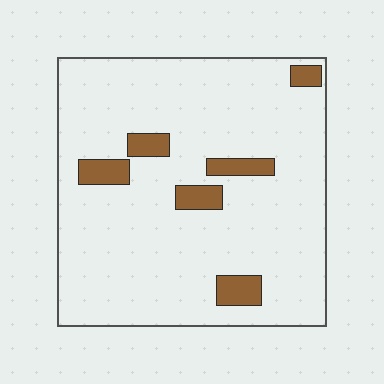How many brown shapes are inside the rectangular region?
6.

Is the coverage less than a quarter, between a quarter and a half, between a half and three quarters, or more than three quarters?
Less than a quarter.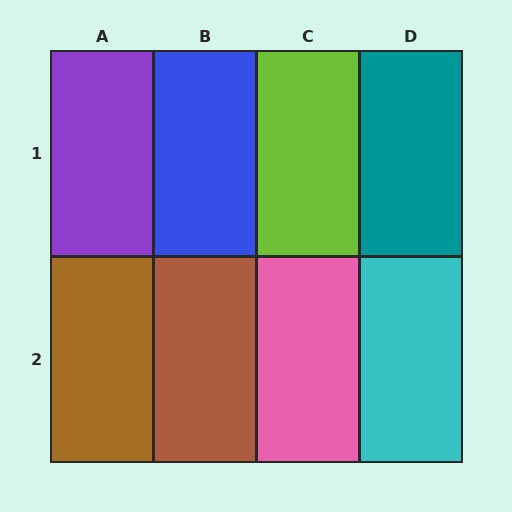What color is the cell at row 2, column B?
Brown.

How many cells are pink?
1 cell is pink.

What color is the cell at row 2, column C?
Pink.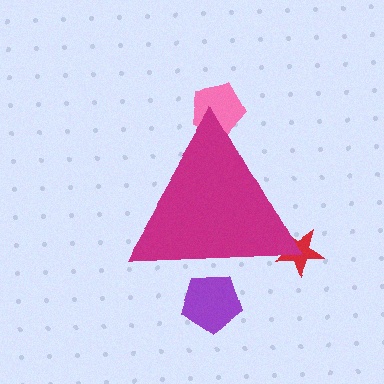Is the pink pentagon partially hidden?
Yes, the pink pentagon is partially hidden behind the magenta triangle.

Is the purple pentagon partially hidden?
Yes, the purple pentagon is partially hidden behind the magenta triangle.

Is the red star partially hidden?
Yes, the red star is partially hidden behind the magenta triangle.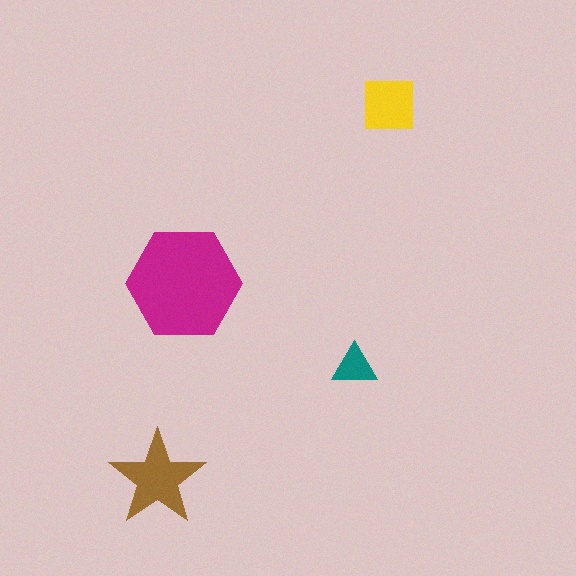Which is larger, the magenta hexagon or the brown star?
The magenta hexagon.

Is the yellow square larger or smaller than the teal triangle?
Larger.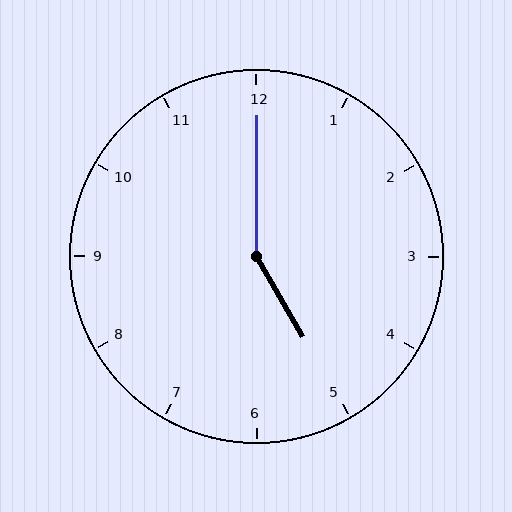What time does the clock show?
5:00.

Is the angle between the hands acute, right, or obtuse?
It is obtuse.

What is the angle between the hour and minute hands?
Approximately 150 degrees.